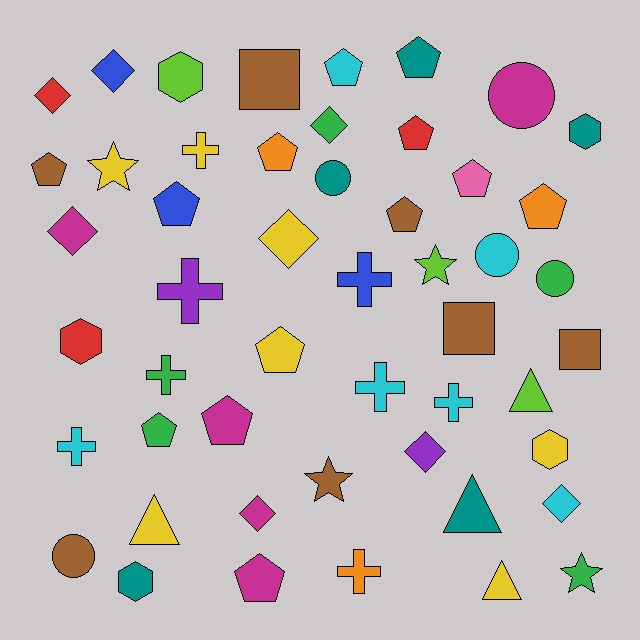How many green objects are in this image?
There are 5 green objects.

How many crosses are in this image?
There are 8 crosses.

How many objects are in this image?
There are 50 objects.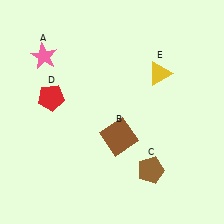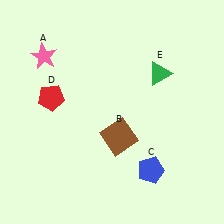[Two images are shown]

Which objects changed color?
C changed from brown to blue. E changed from yellow to green.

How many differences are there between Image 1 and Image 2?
There are 2 differences between the two images.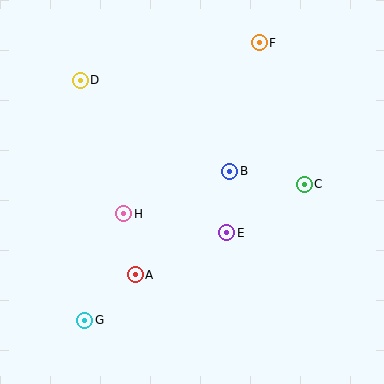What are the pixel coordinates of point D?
Point D is at (80, 80).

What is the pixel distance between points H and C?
The distance between H and C is 183 pixels.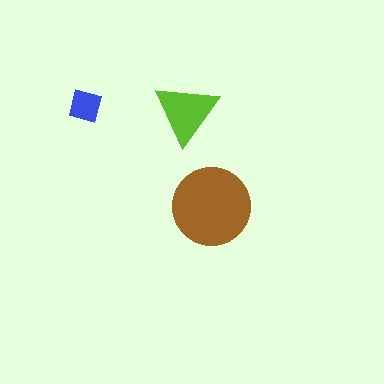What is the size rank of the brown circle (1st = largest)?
1st.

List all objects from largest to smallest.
The brown circle, the lime triangle, the blue square.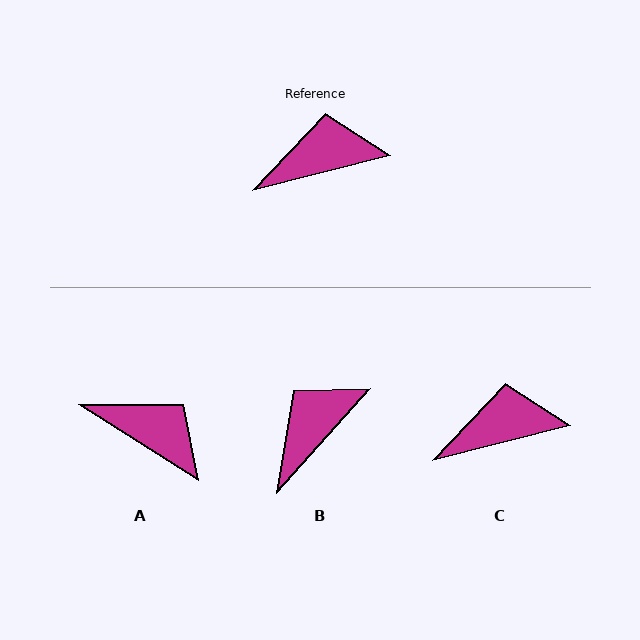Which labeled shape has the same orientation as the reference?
C.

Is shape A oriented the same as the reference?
No, it is off by about 46 degrees.